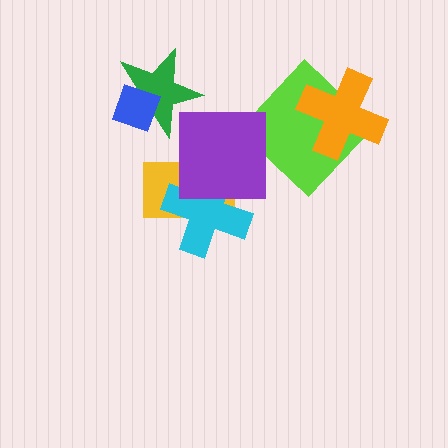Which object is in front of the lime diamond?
The orange cross is in front of the lime diamond.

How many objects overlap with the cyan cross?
2 objects overlap with the cyan cross.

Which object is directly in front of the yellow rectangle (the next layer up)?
The cyan cross is directly in front of the yellow rectangle.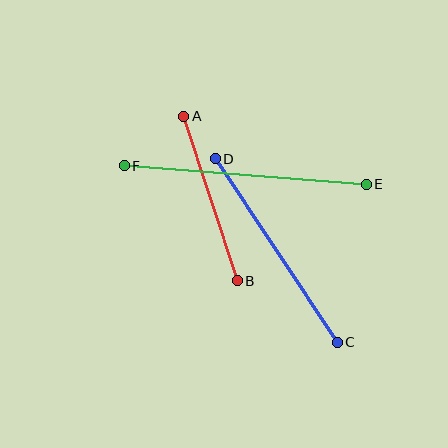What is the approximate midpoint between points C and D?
The midpoint is at approximately (276, 251) pixels.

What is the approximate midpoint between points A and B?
The midpoint is at approximately (210, 199) pixels.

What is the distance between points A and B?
The distance is approximately 173 pixels.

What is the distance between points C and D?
The distance is approximately 221 pixels.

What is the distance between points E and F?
The distance is approximately 243 pixels.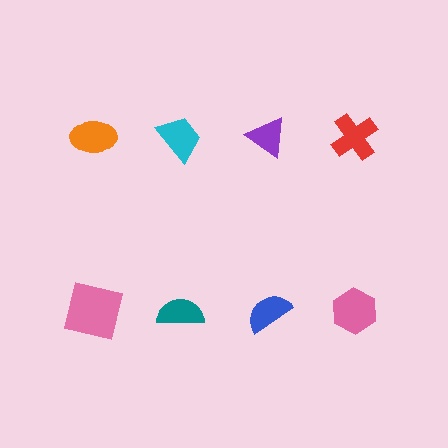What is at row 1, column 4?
A red cross.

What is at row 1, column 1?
An orange ellipse.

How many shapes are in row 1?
4 shapes.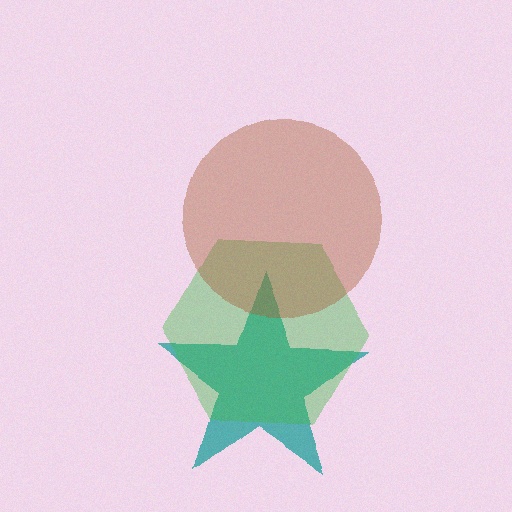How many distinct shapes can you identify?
There are 3 distinct shapes: a teal star, a green hexagon, a brown circle.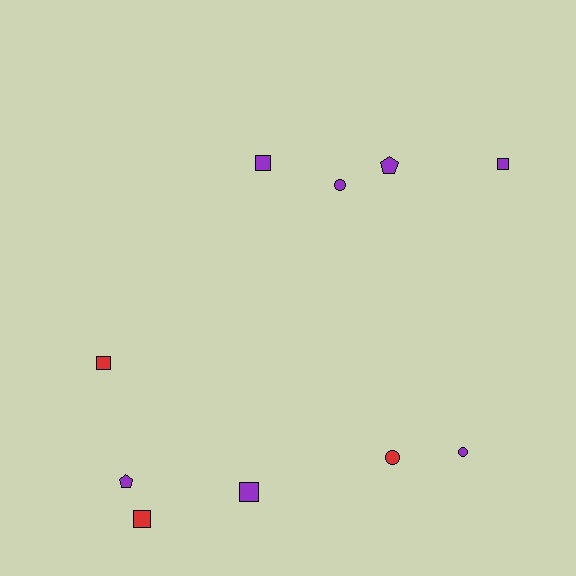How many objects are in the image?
There are 10 objects.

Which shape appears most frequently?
Square, with 5 objects.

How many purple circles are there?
There are 2 purple circles.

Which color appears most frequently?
Purple, with 7 objects.